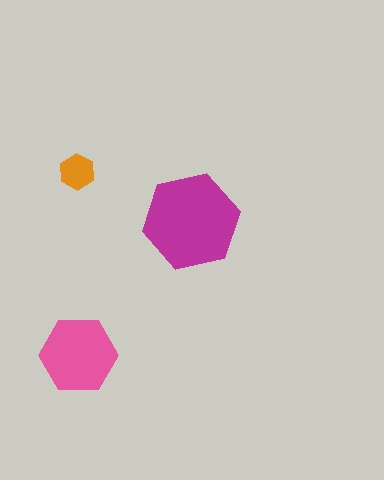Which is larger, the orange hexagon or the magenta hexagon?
The magenta one.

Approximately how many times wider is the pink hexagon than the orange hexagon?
About 2 times wider.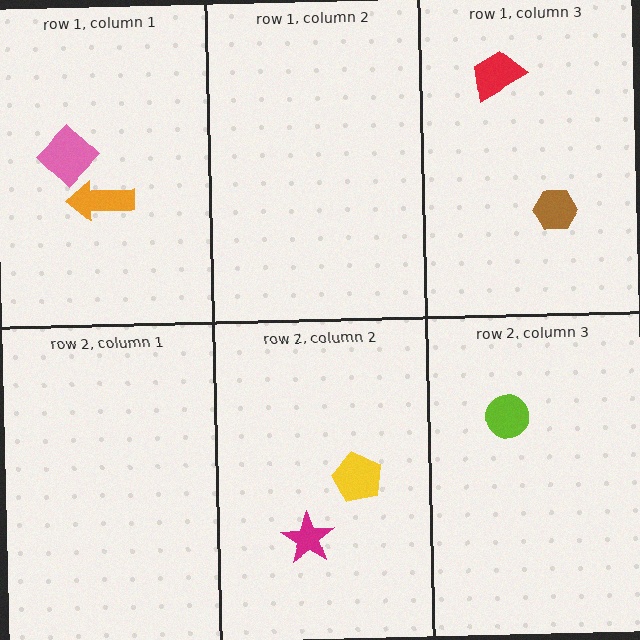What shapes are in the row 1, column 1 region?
The orange arrow, the pink diamond.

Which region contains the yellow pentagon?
The row 2, column 2 region.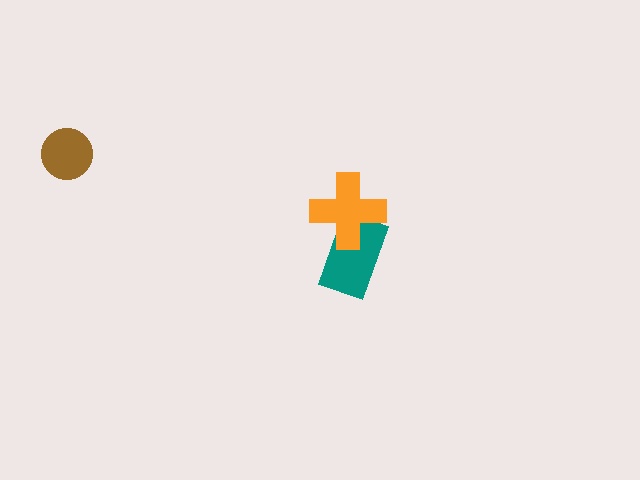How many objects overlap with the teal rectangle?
1 object overlaps with the teal rectangle.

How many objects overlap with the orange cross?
1 object overlaps with the orange cross.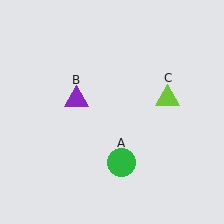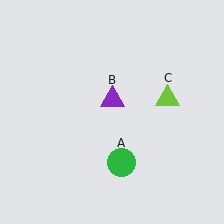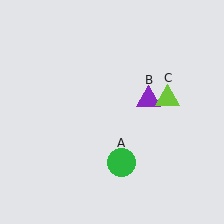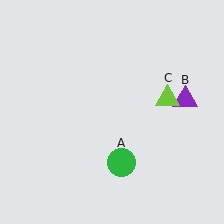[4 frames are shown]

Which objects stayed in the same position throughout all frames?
Green circle (object A) and lime triangle (object C) remained stationary.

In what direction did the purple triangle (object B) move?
The purple triangle (object B) moved right.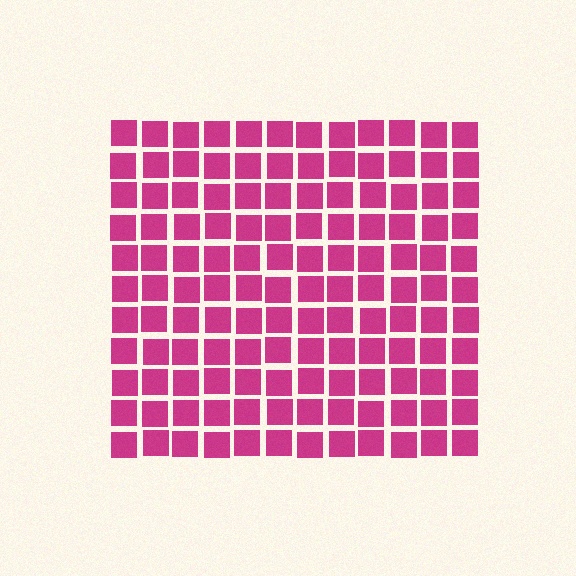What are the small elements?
The small elements are squares.